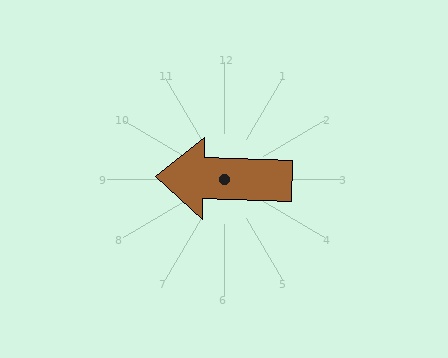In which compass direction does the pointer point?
West.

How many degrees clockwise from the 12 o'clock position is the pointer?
Approximately 272 degrees.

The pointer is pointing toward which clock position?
Roughly 9 o'clock.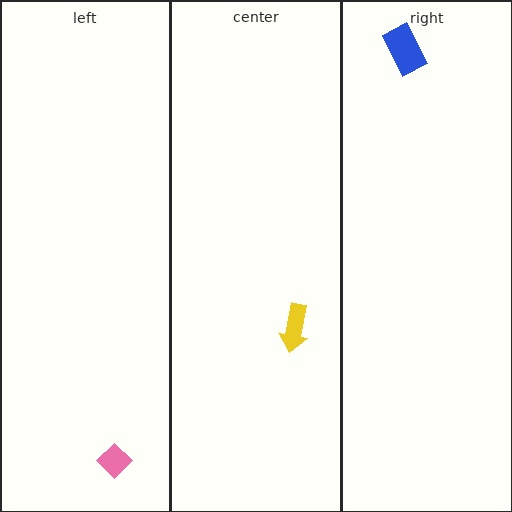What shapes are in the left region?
The pink diamond.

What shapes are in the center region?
The yellow arrow.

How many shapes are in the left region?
1.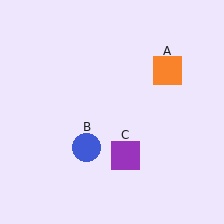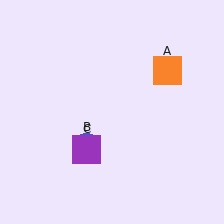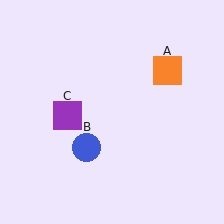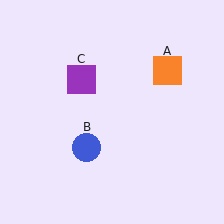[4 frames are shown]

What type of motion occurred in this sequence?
The purple square (object C) rotated clockwise around the center of the scene.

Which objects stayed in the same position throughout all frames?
Orange square (object A) and blue circle (object B) remained stationary.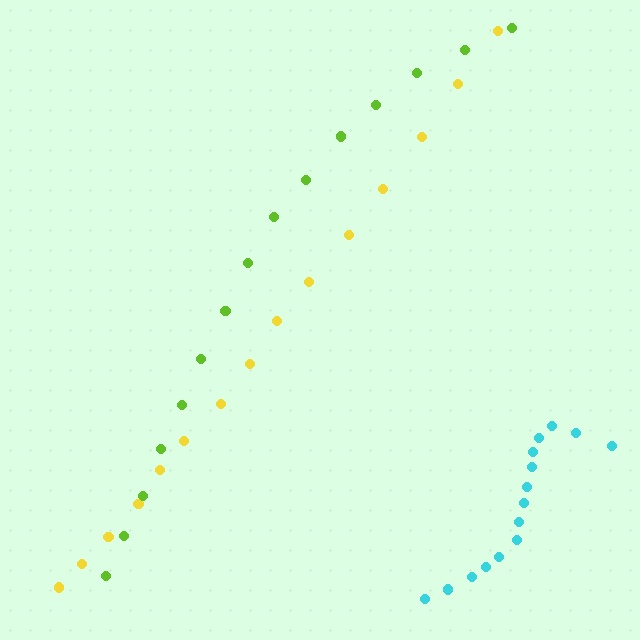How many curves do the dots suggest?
There are 3 distinct paths.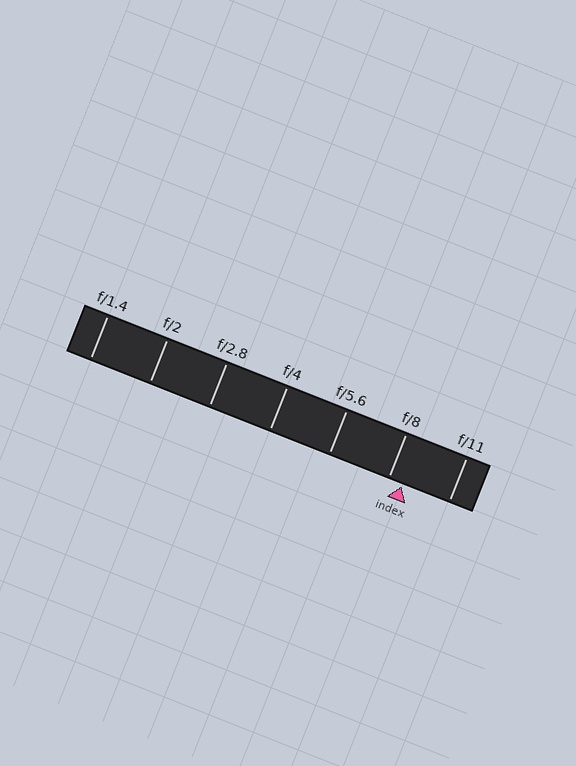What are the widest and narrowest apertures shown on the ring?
The widest aperture shown is f/1.4 and the narrowest is f/11.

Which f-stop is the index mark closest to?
The index mark is closest to f/8.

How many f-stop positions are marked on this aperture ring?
There are 7 f-stop positions marked.